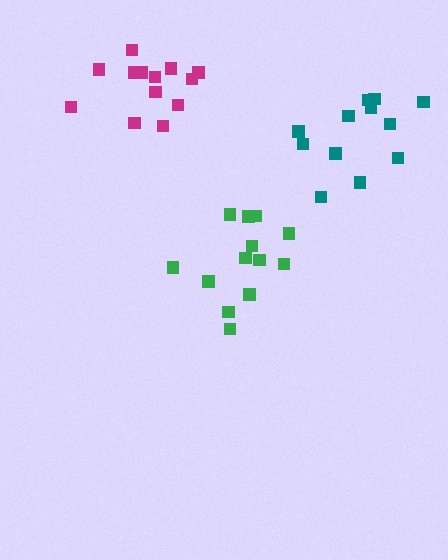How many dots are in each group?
Group 1: 13 dots, Group 2: 13 dots, Group 3: 12 dots (38 total).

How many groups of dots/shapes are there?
There are 3 groups.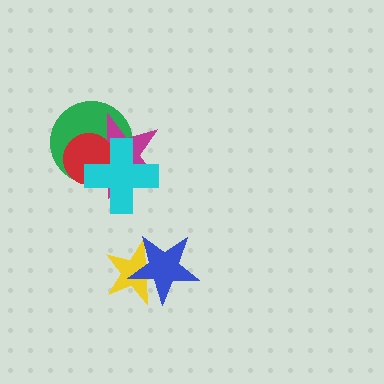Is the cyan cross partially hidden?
No, no other shape covers it.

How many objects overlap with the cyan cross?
3 objects overlap with the cyan cross.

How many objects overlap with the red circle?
3 objects overlap with the red circle.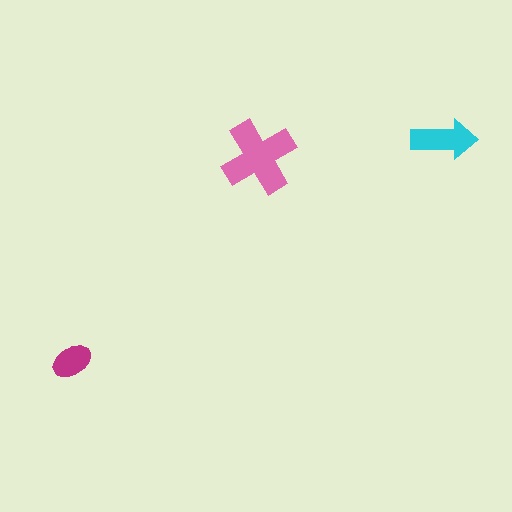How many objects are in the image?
There are 3 objects in the image.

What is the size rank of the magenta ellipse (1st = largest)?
3rd.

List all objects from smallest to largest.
The magenta ellipse, the cyan arrow, the pink cross.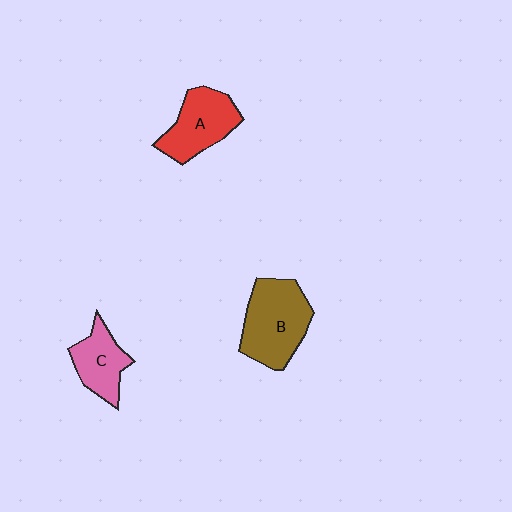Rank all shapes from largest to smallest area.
From largest to smallest: B (brown), A (red), C (pink).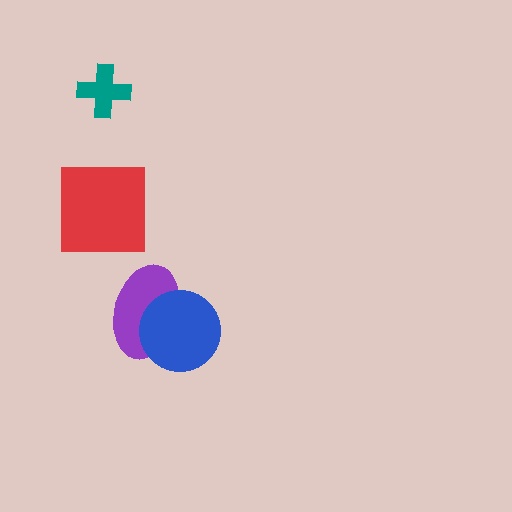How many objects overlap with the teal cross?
0 objects overlap with the teal cross.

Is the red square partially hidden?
No, no other shape covers it.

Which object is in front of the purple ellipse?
The blue circle is in front of the purple ellipse.